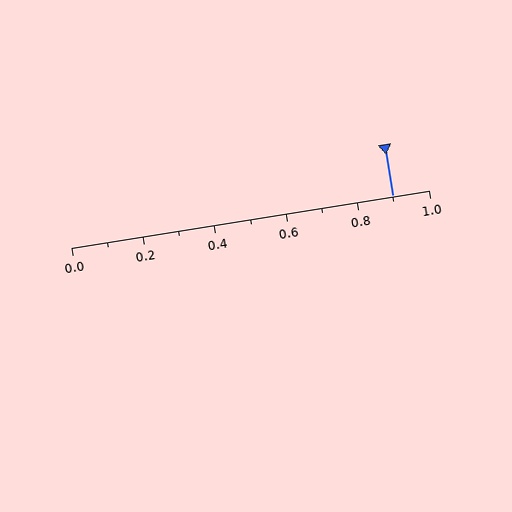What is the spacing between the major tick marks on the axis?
The major ticks are spaced 0.2 apart.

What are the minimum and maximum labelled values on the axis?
The axis runs from 0.0 to 1.0.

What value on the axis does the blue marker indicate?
The marker indicates approximately 0.9.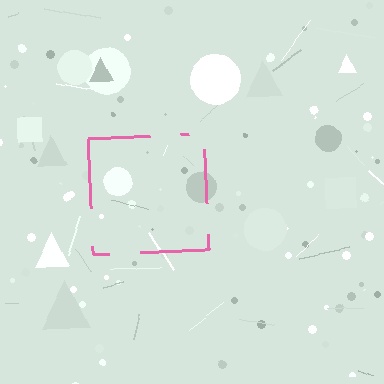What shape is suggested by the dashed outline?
The dashed outline suggests a square.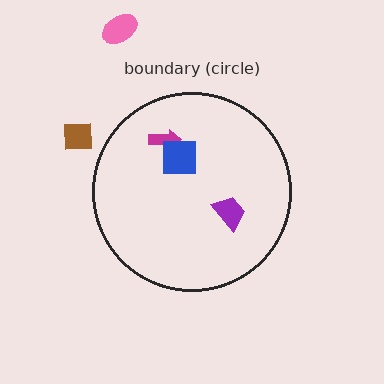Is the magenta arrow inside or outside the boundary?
Inside.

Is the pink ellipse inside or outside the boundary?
Outside.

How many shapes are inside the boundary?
3 inside, 2 outside.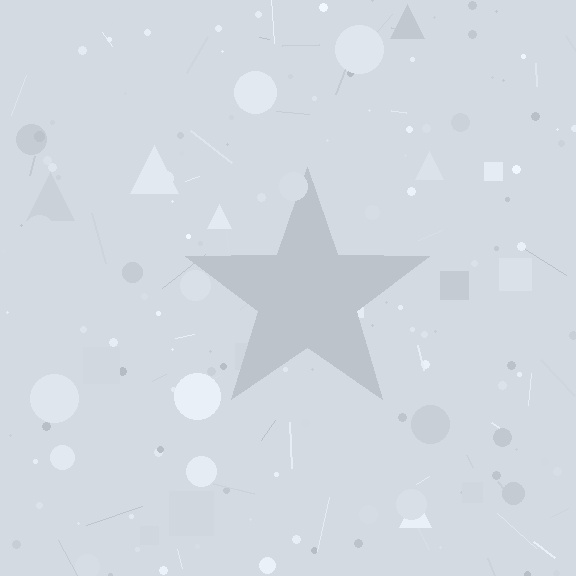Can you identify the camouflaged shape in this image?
The camouflaged shape is a star.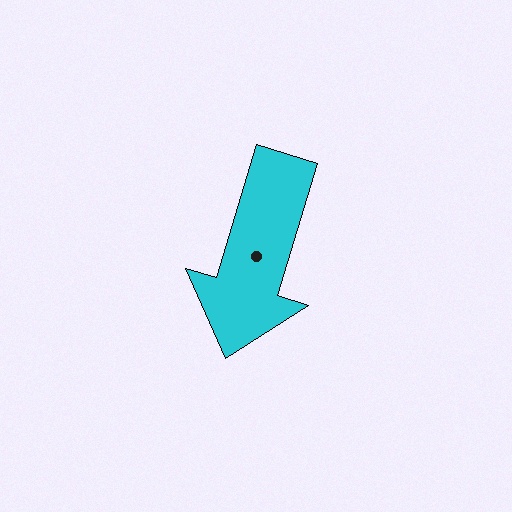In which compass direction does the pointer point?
South.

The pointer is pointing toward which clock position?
Roughly 7 o'clock.